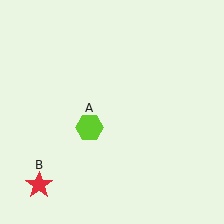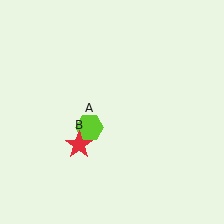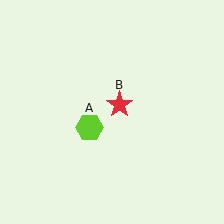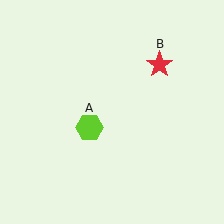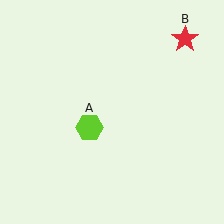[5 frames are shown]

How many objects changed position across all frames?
1 object changed position: red star (object B).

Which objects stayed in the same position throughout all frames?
Lime hexagon (object A) remained stationary.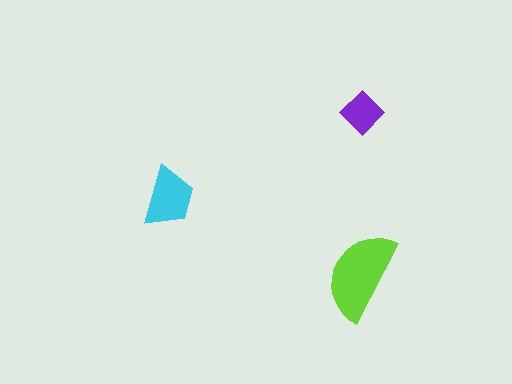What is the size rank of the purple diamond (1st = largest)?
3rd.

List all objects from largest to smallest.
The lime semicircle, the cyan trapezoid, the purple diamond.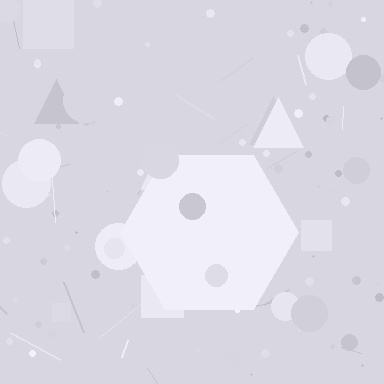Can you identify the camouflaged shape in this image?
The camouflaged shape is a hexagon.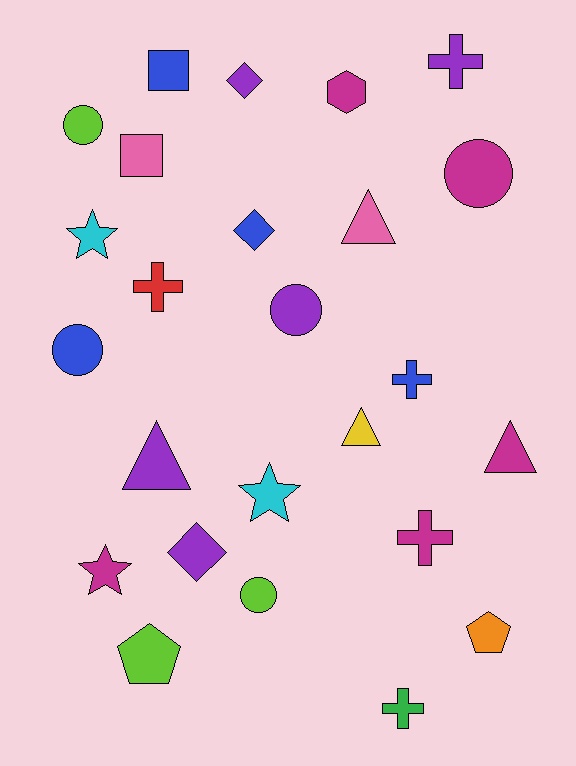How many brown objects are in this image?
There are no brown objects.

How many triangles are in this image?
There are 4 triangles.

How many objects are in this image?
There are 25 objects.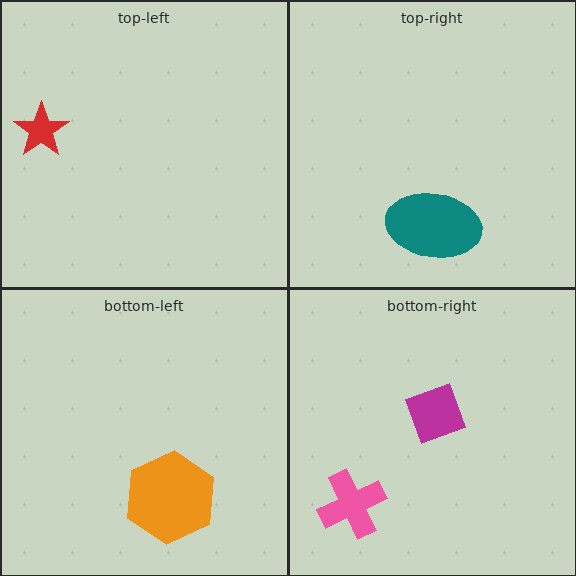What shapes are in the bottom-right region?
The magenta diamond, the pink cross.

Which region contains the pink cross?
The bottom-right region.